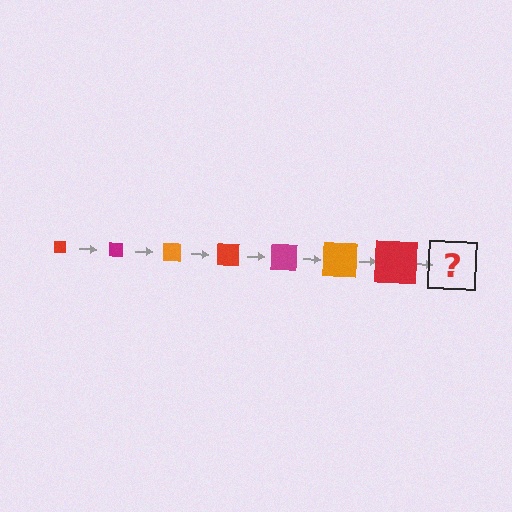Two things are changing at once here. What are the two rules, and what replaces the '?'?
The two rules are that the square grows larger each step and the color cycles through red, magenta, and orange. The '?' should be a magenta square, larger than the previous one.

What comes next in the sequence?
The next element should be a magenta square, larger than the previous one.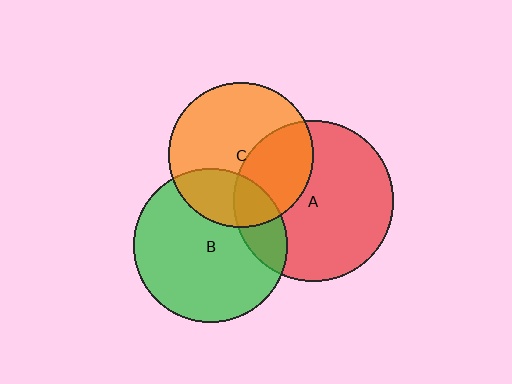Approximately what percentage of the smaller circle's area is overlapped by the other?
Approximately 20%.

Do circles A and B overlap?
Yes.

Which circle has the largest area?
Circle A (red).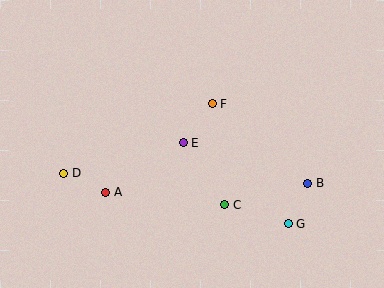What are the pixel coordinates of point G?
Point G is at (288, 224).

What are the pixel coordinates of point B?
Point B is at (308, 183).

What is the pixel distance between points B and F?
The distance between B and F is 124 pixels.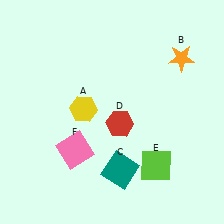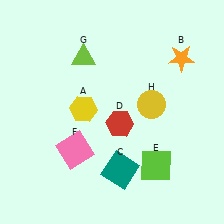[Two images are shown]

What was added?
A lime triangle (G), a yellow circle (H) were added in Image 2.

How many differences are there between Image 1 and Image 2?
There are 2 differences between the two images.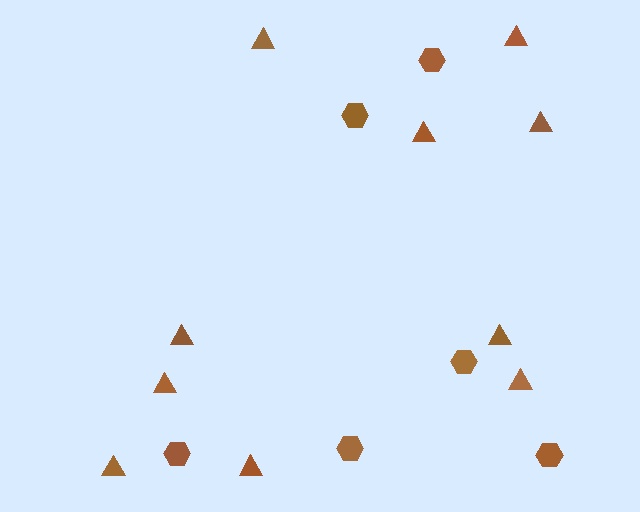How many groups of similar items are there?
There are 2 groups: one group of hexagons (6) and one group of triangles (10).